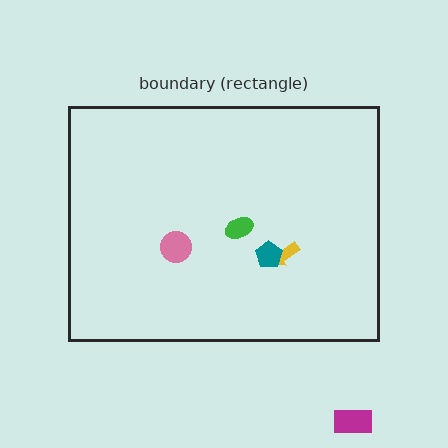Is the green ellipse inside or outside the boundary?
Inside.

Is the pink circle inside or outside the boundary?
Inside.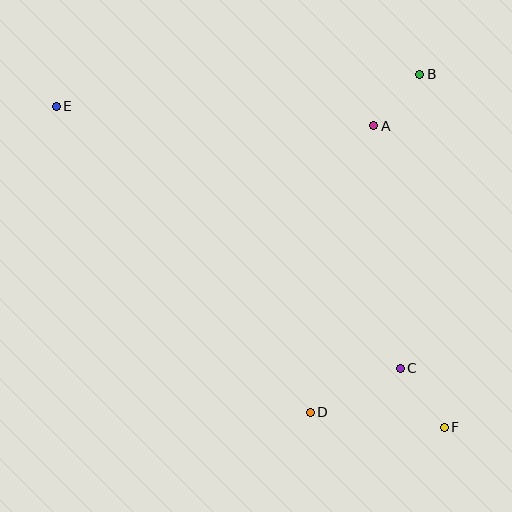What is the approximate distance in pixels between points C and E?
The distance between C and E is approximately 432 pixels.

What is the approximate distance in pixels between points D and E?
The distance between D and E is approximately 398 pixels.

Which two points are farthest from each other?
Points E and F are farthest from each other.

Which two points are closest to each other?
Points A and B are closest to each other.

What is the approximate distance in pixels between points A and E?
The distance between A and E is approximately 318 pixels.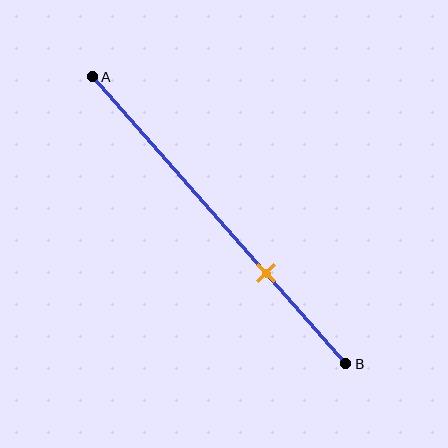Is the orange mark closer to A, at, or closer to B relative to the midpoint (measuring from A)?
The orange mark is closer to point B than the midpoint of segment AB.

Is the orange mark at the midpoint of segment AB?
No, the mark is at about 70% from A, not at the 50% midpoint.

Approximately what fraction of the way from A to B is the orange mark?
The orange mark is approximately 70% of the way from A to B.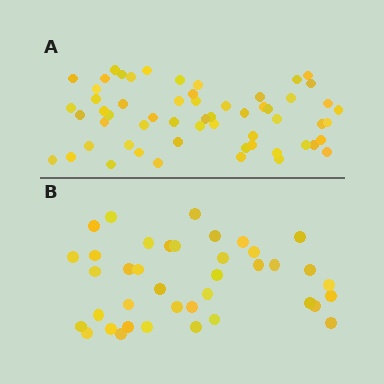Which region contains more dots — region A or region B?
Region A (the top region) has more dots.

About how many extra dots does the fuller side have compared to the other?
Region A has approximately 20 more dots than region B.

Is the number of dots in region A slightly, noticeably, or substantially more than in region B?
Region A has substantially more. The ratio is roughly 1.5 to 1.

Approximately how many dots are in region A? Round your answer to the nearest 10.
About 60 dots. (The exact count is 58, which rounds to 60.)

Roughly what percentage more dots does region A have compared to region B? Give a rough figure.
About 50% more.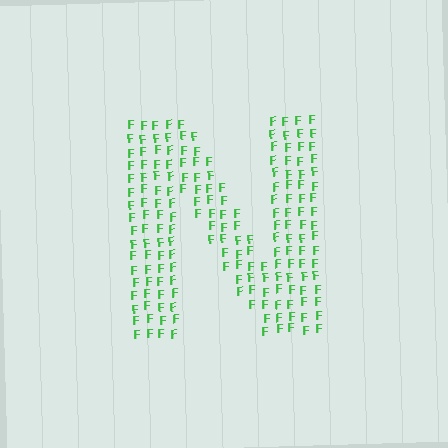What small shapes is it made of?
It is made of small letter F's.